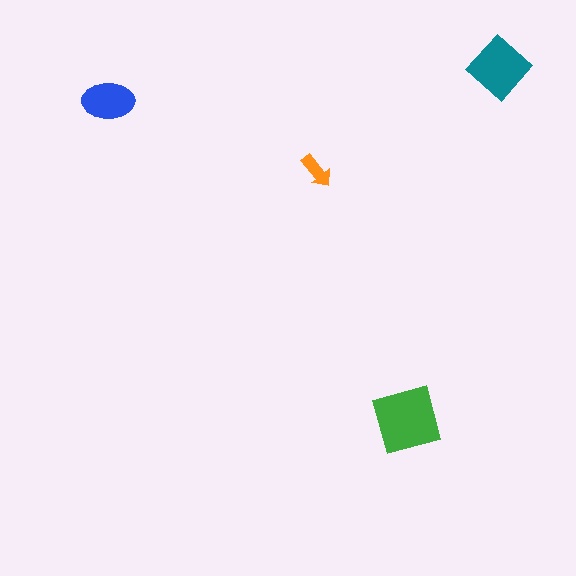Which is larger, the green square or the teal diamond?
The green square.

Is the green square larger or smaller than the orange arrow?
Larger.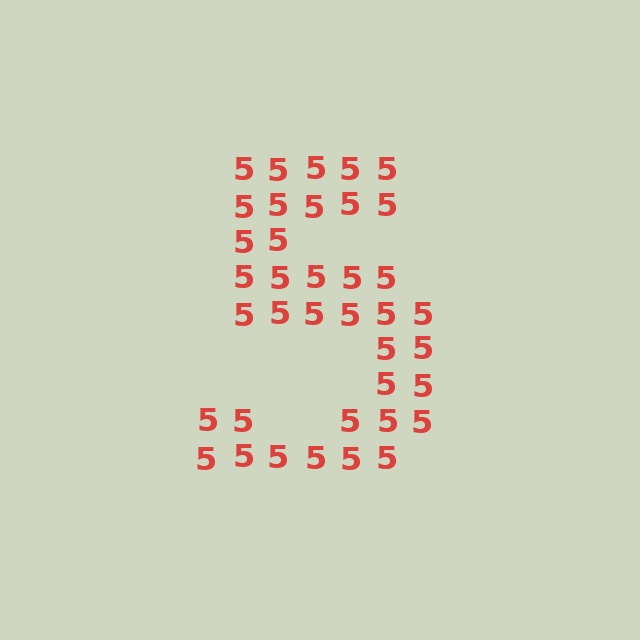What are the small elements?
The small elements are digit 5's.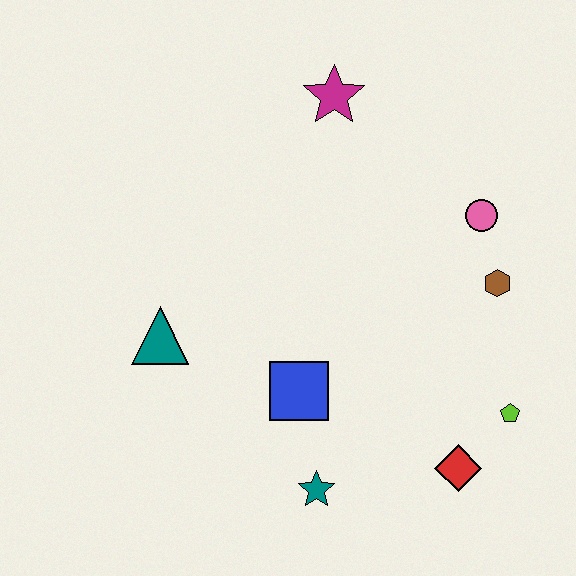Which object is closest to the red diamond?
The lime pentagon is closest to the red diamond.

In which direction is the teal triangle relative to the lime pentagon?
The teal triangle is to the left of the lime pentagon.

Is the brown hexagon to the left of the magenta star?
No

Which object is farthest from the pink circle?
The teal triangle is farthest from the pink circle.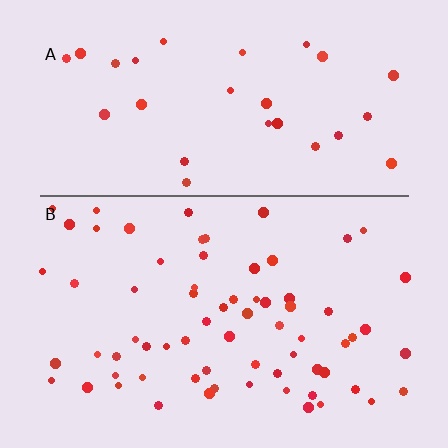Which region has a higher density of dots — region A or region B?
B (the bottom).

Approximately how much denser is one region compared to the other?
Approximately 2.3× — region B over region A.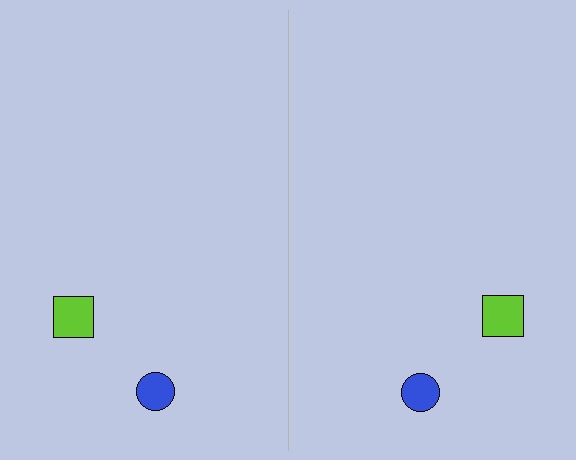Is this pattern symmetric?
Yes, this pattern has bilateral (reflection) symmetry.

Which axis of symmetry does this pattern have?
The pattern has a vertical axis of symmetry running through the center of the image.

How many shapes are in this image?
There are 4 shapes in this image.